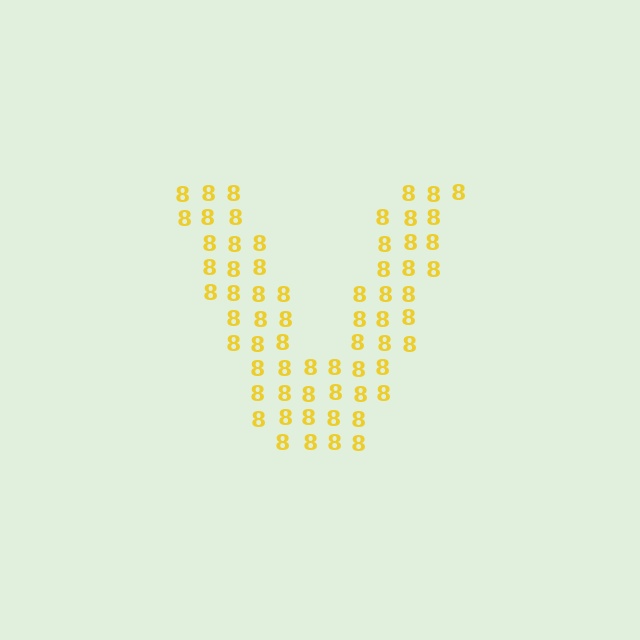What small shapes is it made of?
It is made of small digit 8's.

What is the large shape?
The large shape is the letter V.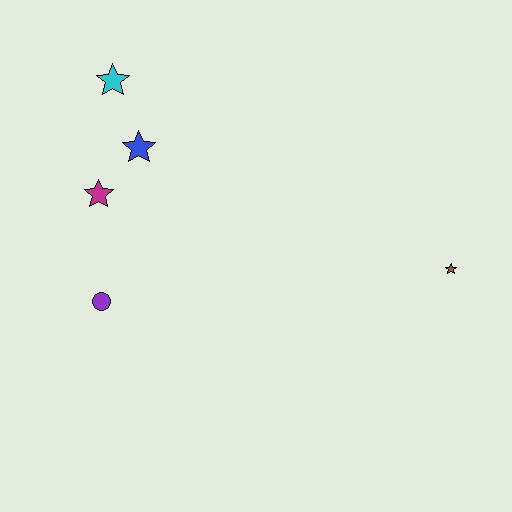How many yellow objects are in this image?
There are no yellow objects.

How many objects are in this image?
There are 5 objects.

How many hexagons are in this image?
There are no hexagons.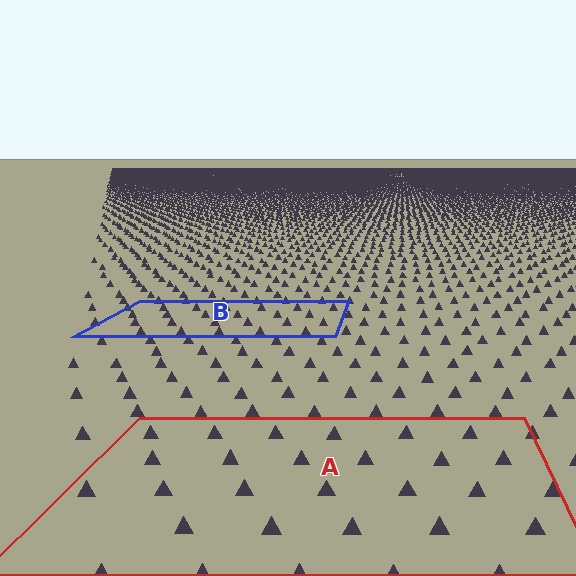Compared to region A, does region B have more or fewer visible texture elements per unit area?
Region B has more texture elements per unit area — they are packed more densely because it is farther away.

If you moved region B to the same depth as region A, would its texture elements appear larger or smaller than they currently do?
They would appear larger. At a closer depth, the same texture elements are projected at a bigger on-screen size.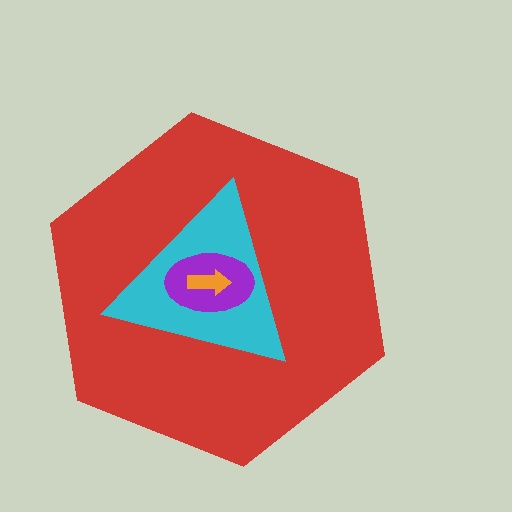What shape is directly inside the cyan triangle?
The purple ellipse.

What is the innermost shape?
The orange arrow.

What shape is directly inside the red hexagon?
The cyan triangle.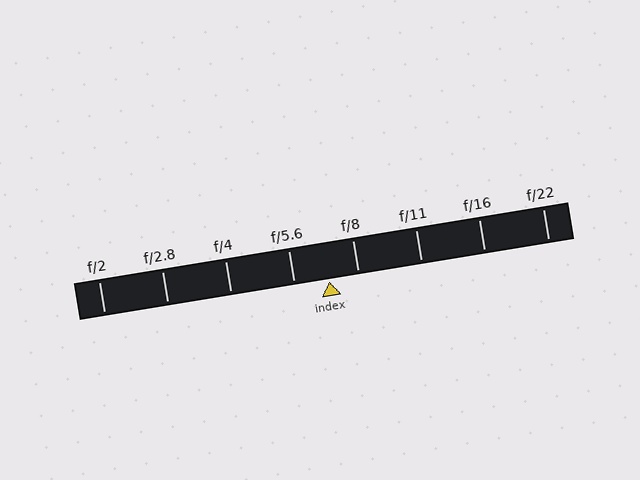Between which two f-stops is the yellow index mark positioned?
The index mark is between f/5.6 and f/8.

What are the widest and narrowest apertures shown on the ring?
The widest aperture shown is f/2 and the narrowest is f/22.